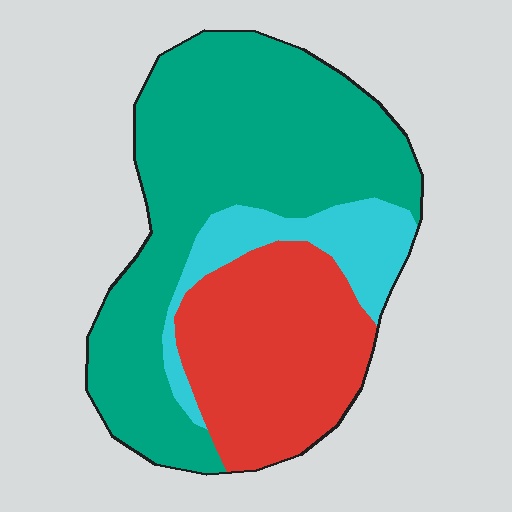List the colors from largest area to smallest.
From largest to smallest: teal, red, cyan.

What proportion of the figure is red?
Red covers about 30% of the figure.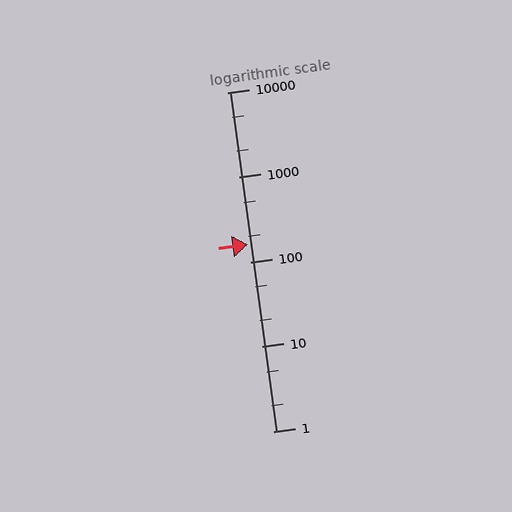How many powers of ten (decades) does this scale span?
The scale spans 4 decades, from 1 to 10000.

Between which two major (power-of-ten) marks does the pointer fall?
The pointer is between 100 and 1000.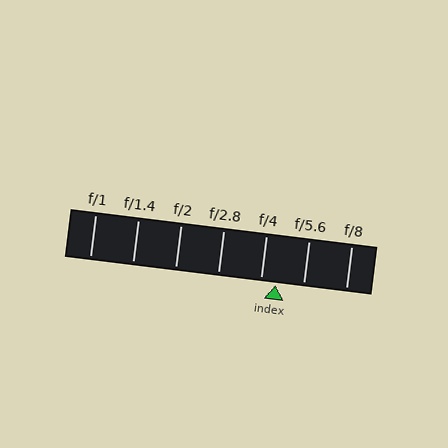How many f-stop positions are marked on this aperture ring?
There are 7 f-stop positions marked.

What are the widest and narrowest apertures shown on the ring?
The widest aperture shown is f/1 and the narrowest is f/8.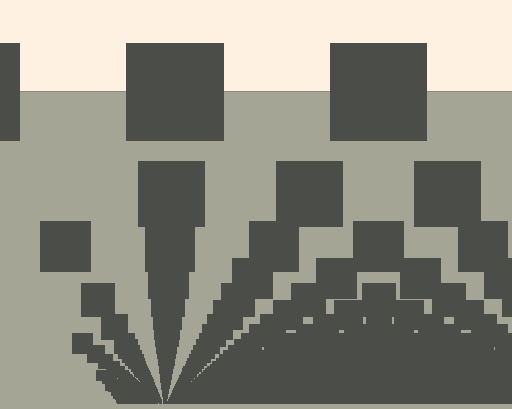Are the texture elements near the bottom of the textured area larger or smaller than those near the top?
Smaller. The gradient is inverted — elements near the bottom are smaller and denser.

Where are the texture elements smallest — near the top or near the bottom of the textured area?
Near the bottom.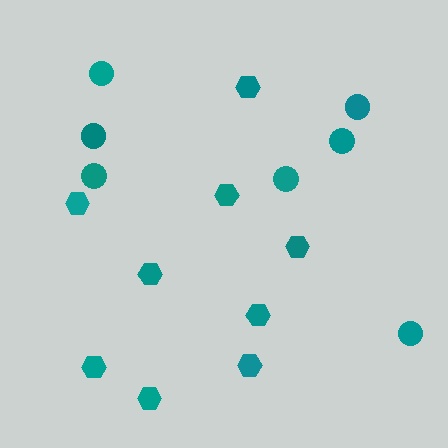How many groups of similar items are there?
There are 2 groups: one group of circles (7) and one group of hexagons (9).